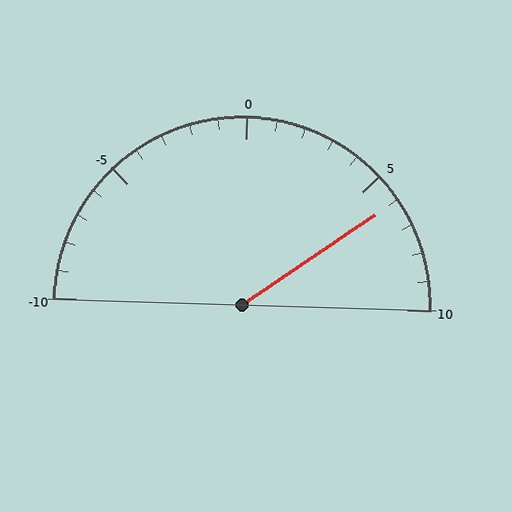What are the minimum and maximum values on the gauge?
The gauge ranges from -10 to 10.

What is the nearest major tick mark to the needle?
The nearest major tick mark is 5.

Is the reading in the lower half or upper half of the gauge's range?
The reading is in the upper half of the range (-10 to 10).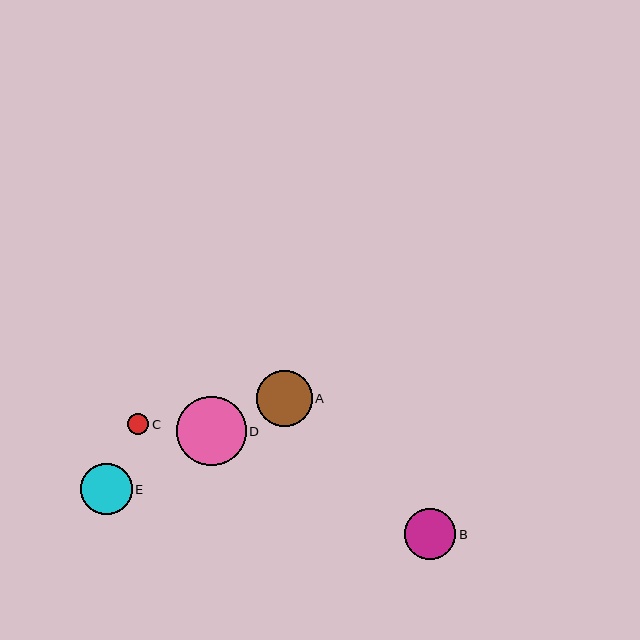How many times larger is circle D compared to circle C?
Circle D is approximately 3.3 times the size of circle C.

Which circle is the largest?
Circle D is the largest with a size of approximately 69 pixels.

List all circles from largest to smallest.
From largest to smallest: D, A, E, B, C.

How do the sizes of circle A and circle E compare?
Circle A and circle E are approximately the same size.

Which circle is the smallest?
Circle C is the smallest with a size of approximately 21 pixels.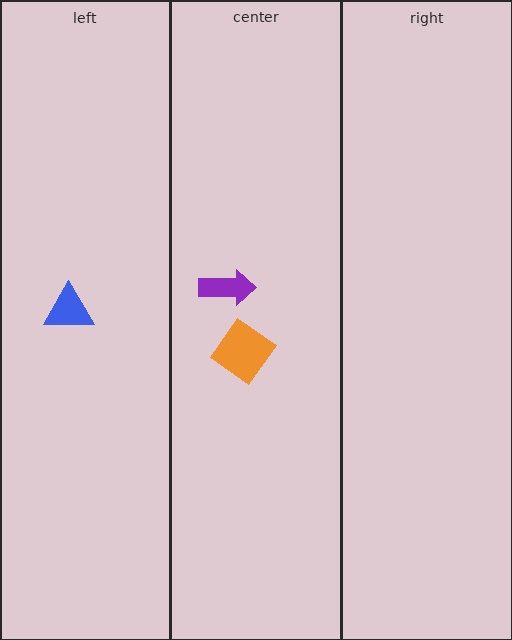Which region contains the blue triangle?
The left region.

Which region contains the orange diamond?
The center region.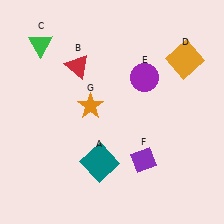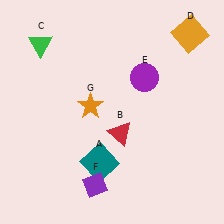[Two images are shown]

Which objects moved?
The objects that moved are: the red triangle (B), the orange square (D), the purple diamond (F).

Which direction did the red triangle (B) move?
The red triangle (B) moved down.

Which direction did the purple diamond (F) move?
The purple diamond (F) moved left.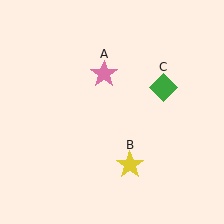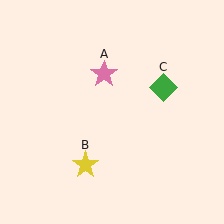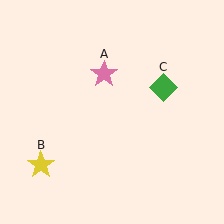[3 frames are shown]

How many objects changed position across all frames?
1 object changed position: yellow star (object B).